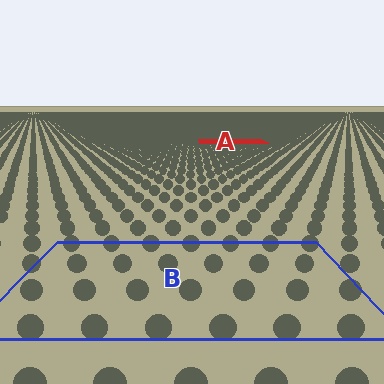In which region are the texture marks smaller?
The texture marks are smaller in region A, because it is farther away.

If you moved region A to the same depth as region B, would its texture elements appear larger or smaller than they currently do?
They would appear larger. At a closer depth, the same texture elements are projected at a bigger on-screen size.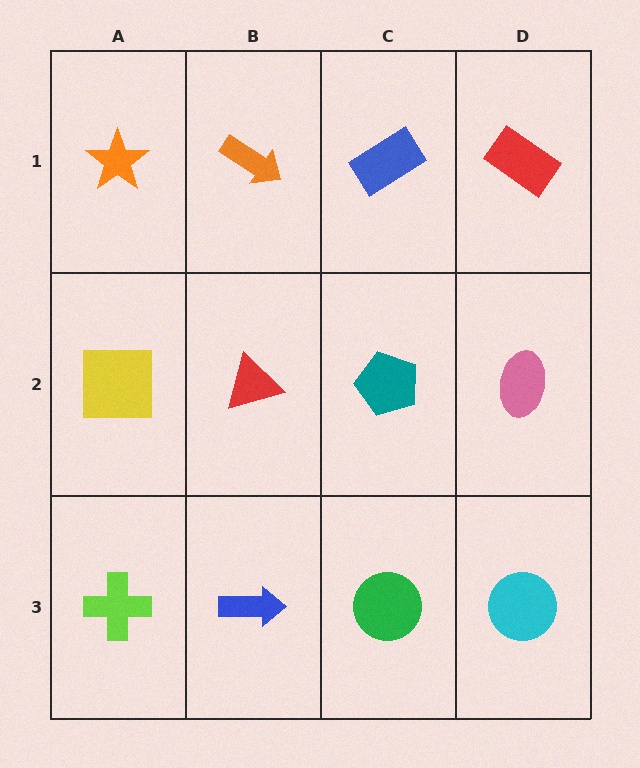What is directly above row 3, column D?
A pink ellipse.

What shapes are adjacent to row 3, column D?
A pink ellipse (row 2, column D), a green circle (row 3, column C).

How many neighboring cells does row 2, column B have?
4.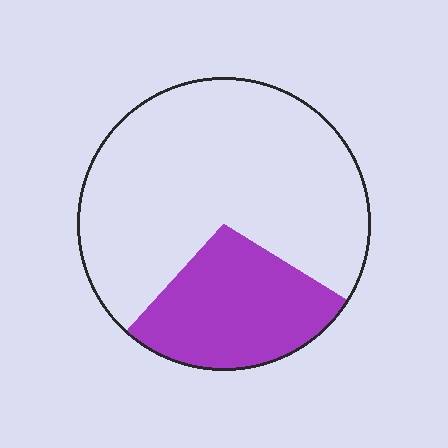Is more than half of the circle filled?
No.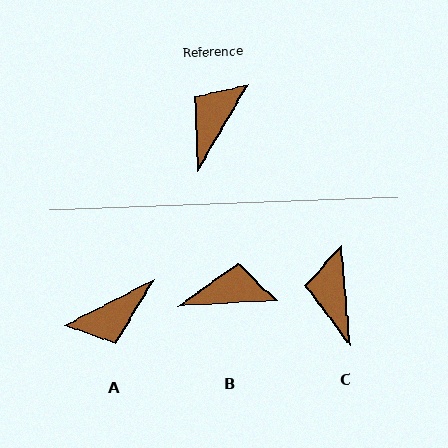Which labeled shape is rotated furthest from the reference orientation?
A, about 147 degrees away.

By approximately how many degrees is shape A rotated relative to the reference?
Approximately 147 degrees counter-clockwise.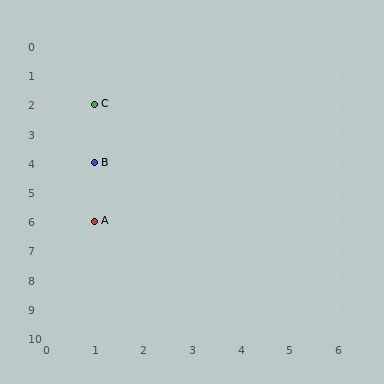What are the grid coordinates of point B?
Point B is at grid coordinates (1, 4).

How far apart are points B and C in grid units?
Points B and C are 2 rows apart.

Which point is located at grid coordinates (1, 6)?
Point A is at (1, 6).